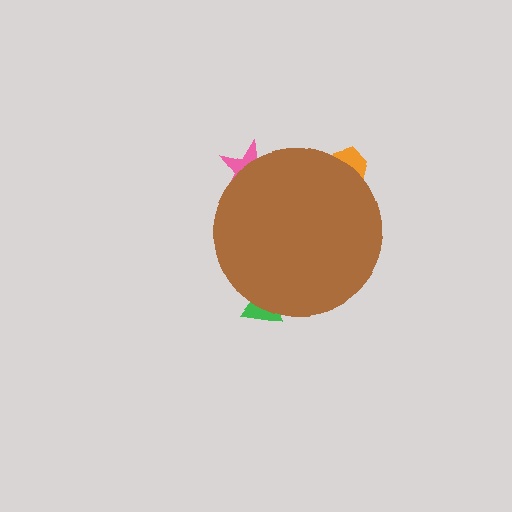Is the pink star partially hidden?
Yes, the pink star is partially hidden behind the brown circle.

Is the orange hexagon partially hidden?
Yes, the orange hexagon is partially hidden behind the brown circle.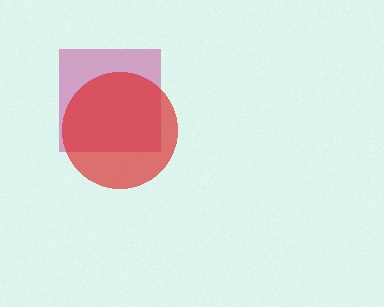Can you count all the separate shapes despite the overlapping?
Yes, there are 2 separate shapes.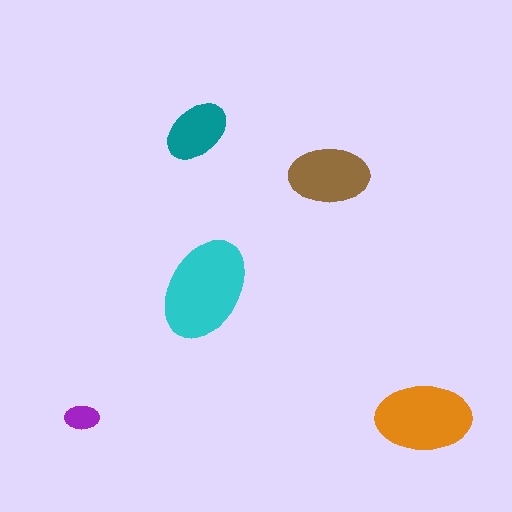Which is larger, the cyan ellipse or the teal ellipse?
The cyan one.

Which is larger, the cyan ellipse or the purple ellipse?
The cyan one.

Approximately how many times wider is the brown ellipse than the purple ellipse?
About 2.5 times wider.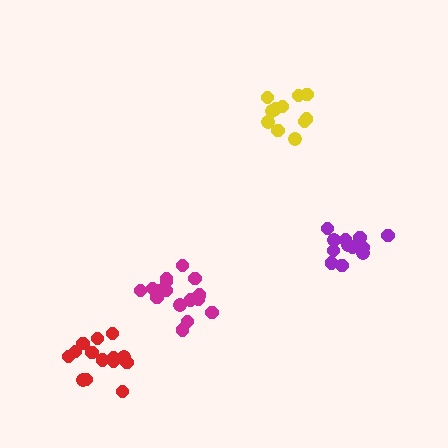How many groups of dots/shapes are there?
There are 4 groups.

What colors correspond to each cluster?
The clusters are colored: magenta, yellow, purple, red.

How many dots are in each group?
Group 1: 16 dots, Group 2: 11 dots, Group 3: 13 dots, Group 4: 14 dots (54 total).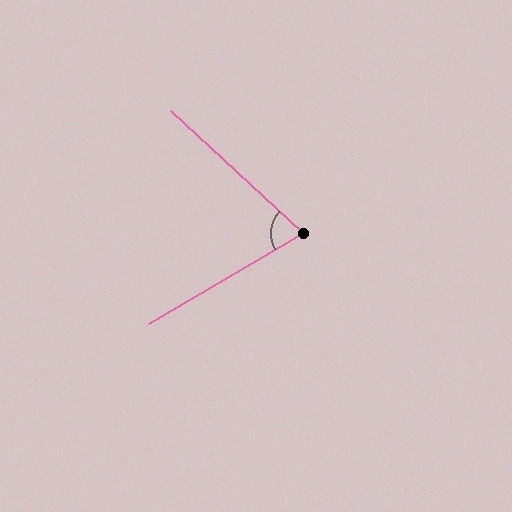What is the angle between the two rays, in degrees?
Approximately 73 degrees.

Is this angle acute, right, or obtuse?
It is acute.